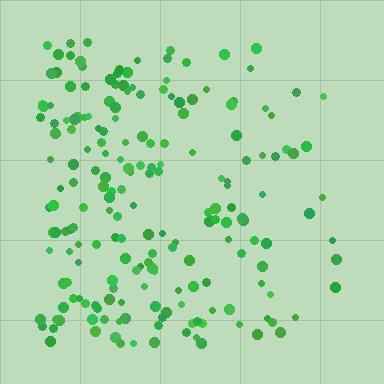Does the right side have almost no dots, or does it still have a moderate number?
Still a moderate number, just noticeably fewer than the left.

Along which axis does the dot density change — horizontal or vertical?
Horizontal.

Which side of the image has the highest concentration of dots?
The left.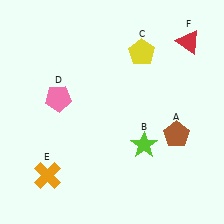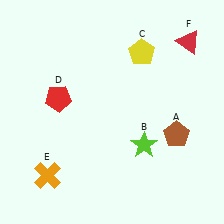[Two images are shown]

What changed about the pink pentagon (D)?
In Image 1, D is pink. In Image 2, it changed to red.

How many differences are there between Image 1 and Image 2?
There is 1 difference between the two images.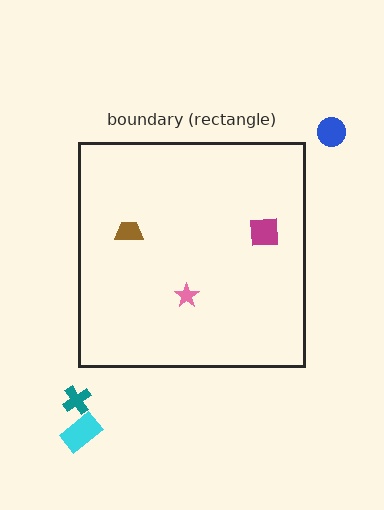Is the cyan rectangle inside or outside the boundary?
Outside.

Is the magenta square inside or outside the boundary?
Inside.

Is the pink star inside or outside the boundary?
Inside.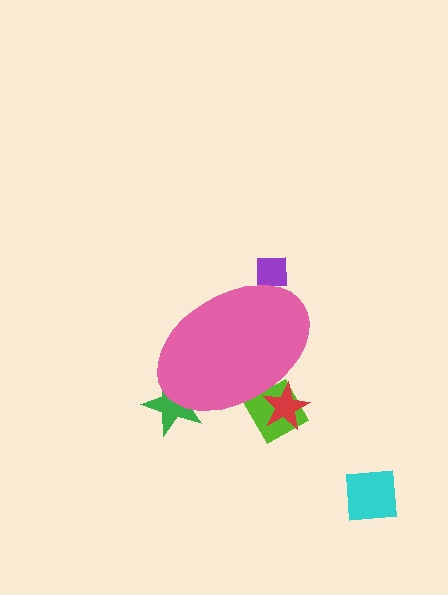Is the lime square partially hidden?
Yes, the lime square is partially hidden behind the pink ellipse.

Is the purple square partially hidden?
Yes, the purple square is partially hidden behind the pink ellipse.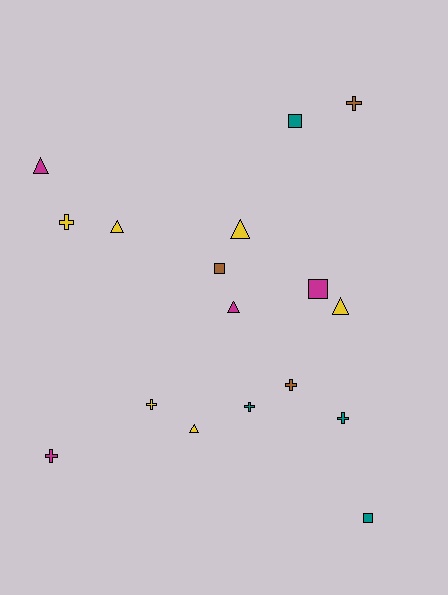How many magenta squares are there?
There is 1 magenta square.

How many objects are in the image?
There are 17 objects.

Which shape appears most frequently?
Cross, with 7 objects.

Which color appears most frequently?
Yellow, with 6 objects.